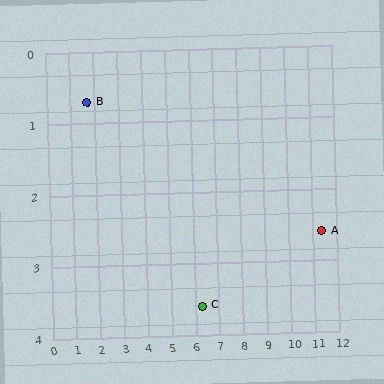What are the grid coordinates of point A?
Point A is at approximately (11.4, 2.6).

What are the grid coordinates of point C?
Point C is at approximately (6.3, 3.6).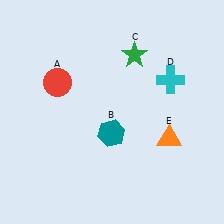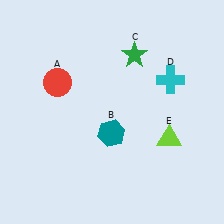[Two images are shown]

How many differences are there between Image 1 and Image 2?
There is 1 difference between the two images.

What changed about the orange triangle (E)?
In Image 1, E is orange. In Image 2, it changed to lime.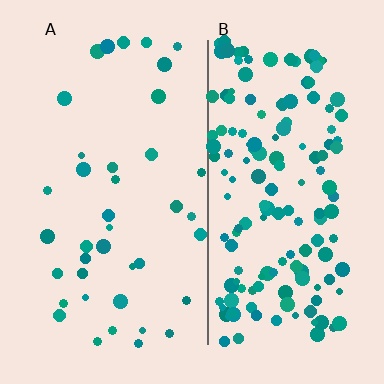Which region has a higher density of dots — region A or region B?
B (the right).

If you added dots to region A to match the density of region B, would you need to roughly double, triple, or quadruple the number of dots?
Approximately quadruple.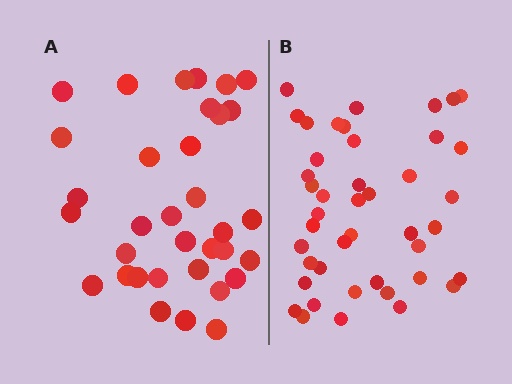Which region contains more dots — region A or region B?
Region B (the right region) has more dots.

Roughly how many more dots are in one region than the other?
Region B has roughly 8 or so more dots than region A.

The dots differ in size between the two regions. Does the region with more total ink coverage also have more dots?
No. Region A has more total ink coverage because its dots are larger, but region B actually contains more individual dots. Total area can be misleading — the number of items is what matters here.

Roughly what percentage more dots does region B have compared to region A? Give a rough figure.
About 25% more.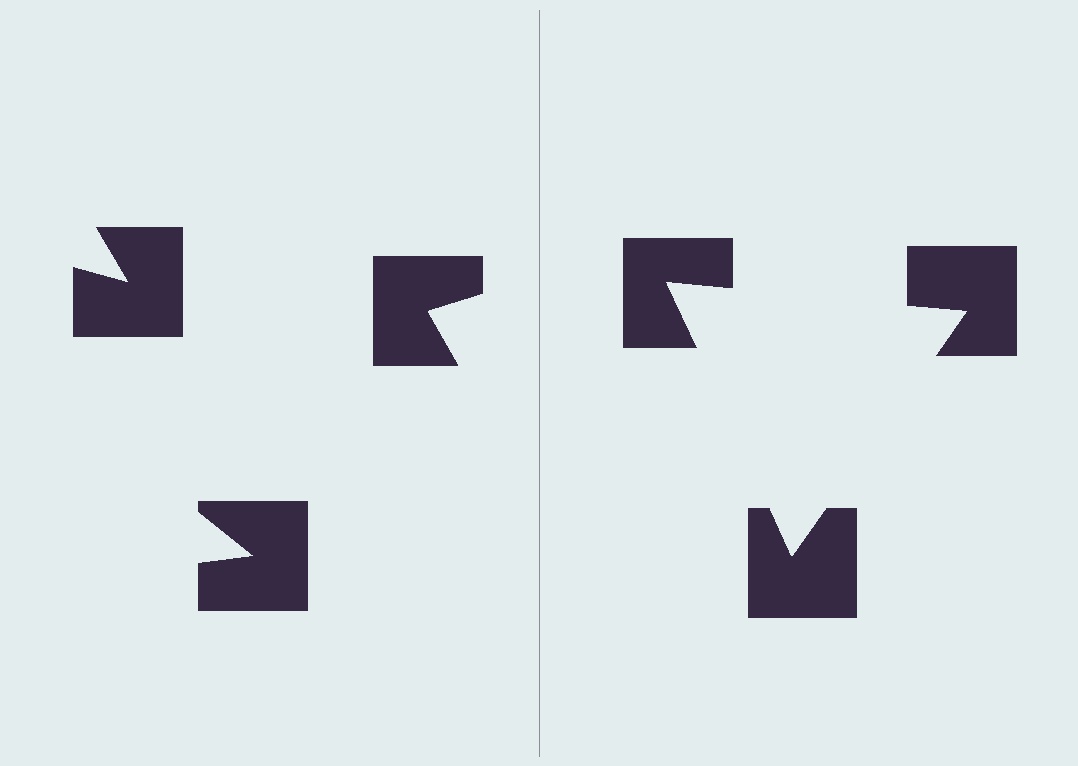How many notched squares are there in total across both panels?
6 — 3 on each side.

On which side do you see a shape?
An illusory triangle appears on the right side. On the left side the wedge cuts are rotated, so no coherent shape forms.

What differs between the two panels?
The notched squares are positioned identically on both sides; only the wedge orientations differ. On the right they align to a triangle; on the left they are misaligned.